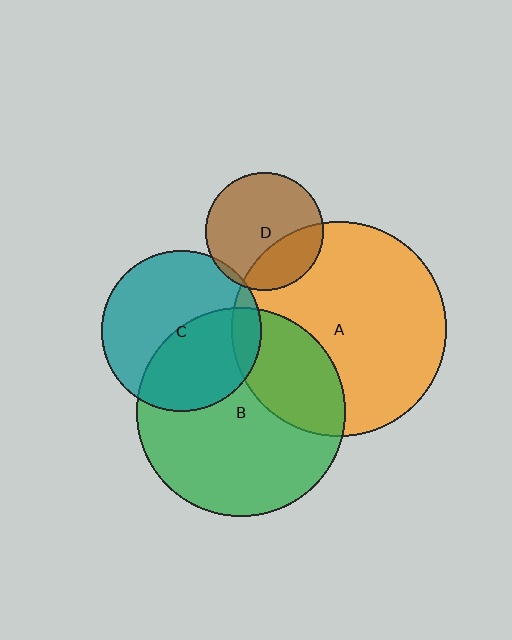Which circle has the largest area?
Circle A (orange).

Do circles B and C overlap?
Yes.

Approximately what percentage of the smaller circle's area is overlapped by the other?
Approximately 45%.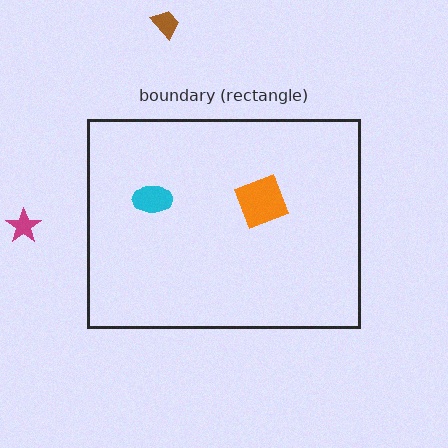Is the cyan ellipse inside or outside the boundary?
Inside.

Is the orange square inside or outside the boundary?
Inside.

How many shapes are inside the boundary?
2 inside, 2 outside.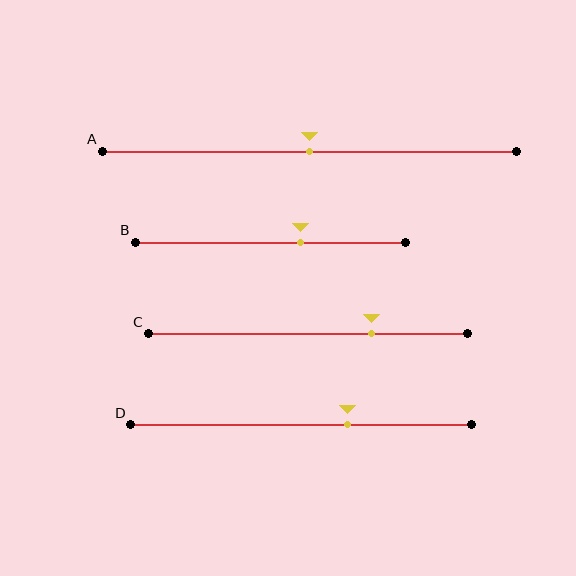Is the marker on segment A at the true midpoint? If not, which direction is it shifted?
Yes, the marker on segment A is at the true midpoint.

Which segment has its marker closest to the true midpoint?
Segment A has its marker closest to the true midpoint.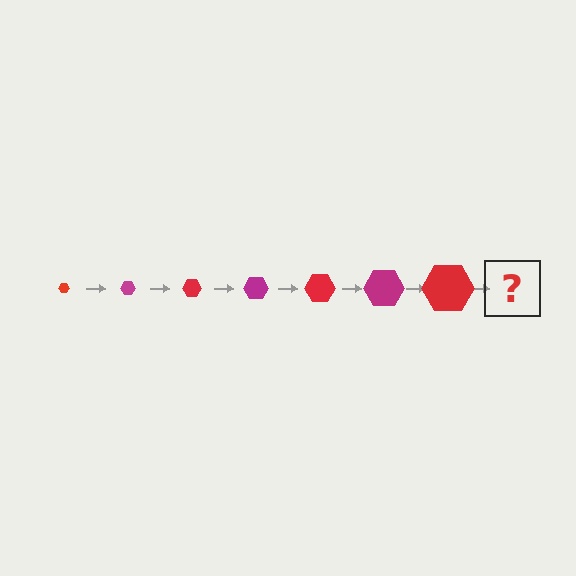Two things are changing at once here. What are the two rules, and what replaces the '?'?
The two rules are that the hexagon grows larger each step and the color cycles through red and magenta. The '?' should be a magenta hexagon, larger than the previous one.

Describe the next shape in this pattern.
It should be a magenta hexagon, larger than the previous one.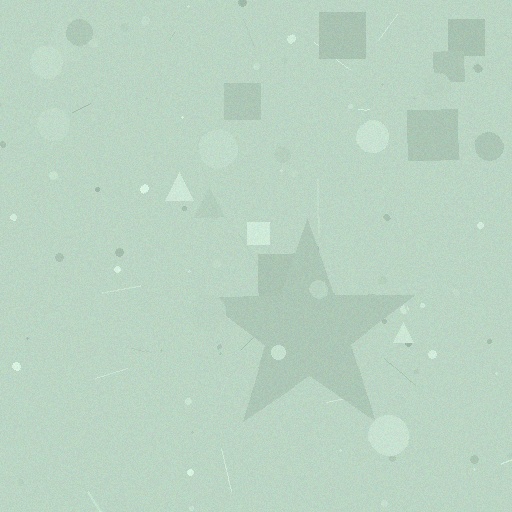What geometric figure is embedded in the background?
A star is embedded in the background.